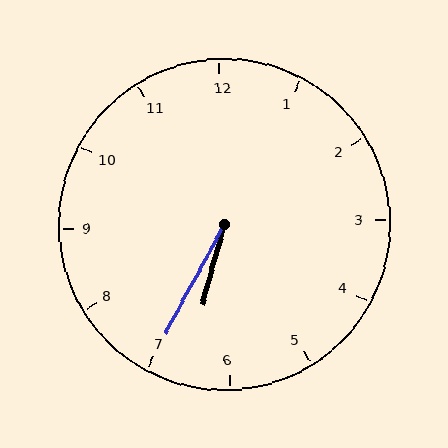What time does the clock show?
6:35.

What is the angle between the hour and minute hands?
Approximately 12 degrees.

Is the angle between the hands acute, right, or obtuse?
It is acute.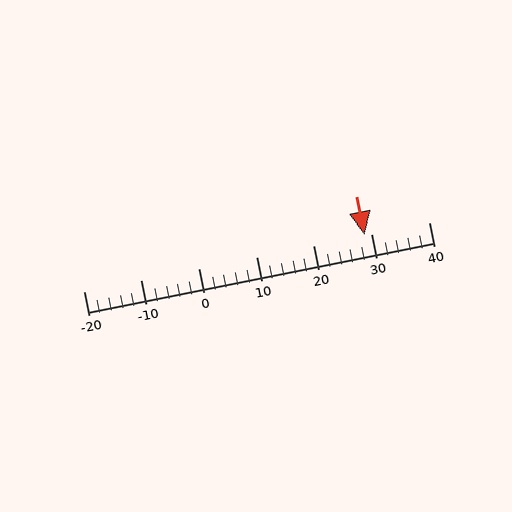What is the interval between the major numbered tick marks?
The major tick marks are spaced 10 units apart.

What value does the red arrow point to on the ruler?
The red arrow points to approximately 29.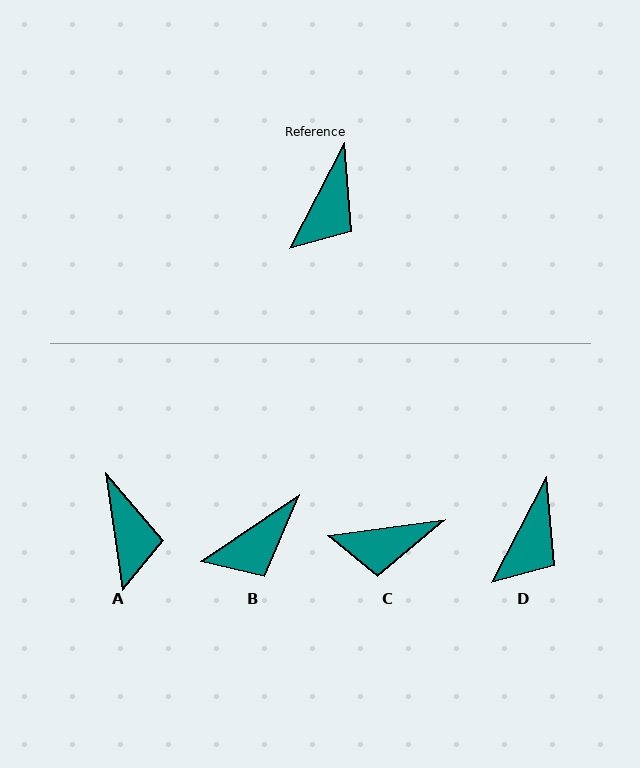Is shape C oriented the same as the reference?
No, it is off by about 55 degrees.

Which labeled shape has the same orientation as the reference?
D.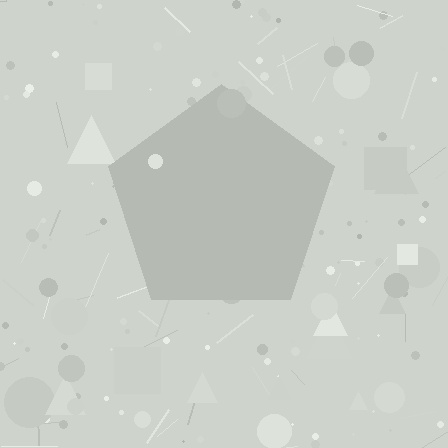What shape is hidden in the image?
A pentagon is hidden in the image.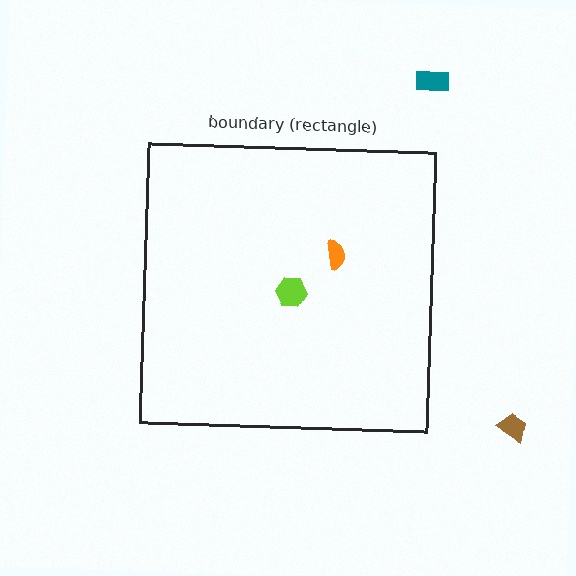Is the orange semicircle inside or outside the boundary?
Inside.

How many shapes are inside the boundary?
2 inside, 2 outside.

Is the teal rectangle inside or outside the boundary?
Outside.